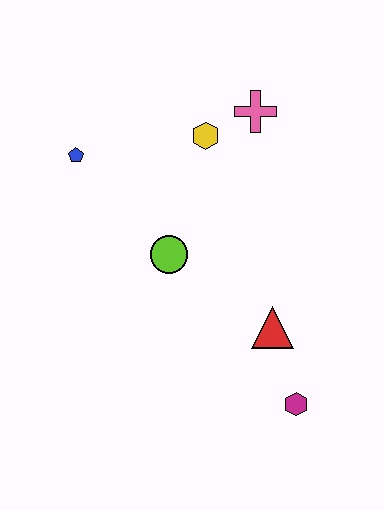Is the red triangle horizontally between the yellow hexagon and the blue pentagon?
No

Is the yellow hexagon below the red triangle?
No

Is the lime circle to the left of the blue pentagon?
No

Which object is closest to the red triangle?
The magenta hexagon is closest to the red triangle.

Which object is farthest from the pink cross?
The magenta hexagon is farthest from the pink cross.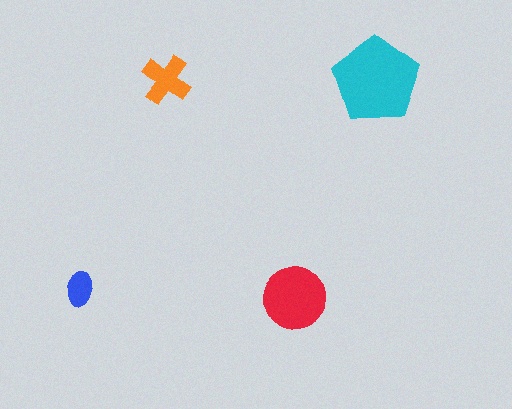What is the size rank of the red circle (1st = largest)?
2nd.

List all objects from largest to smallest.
The cyan pentagon, the red circle, the orange cross, the blue ellipse.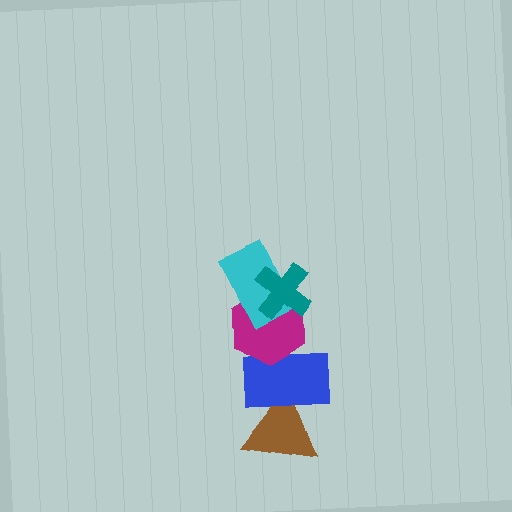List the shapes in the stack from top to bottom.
From top to bottom: the teal cross, the cyan rectangle, the magenta hexagon, the blue rectangle, the brown triangle.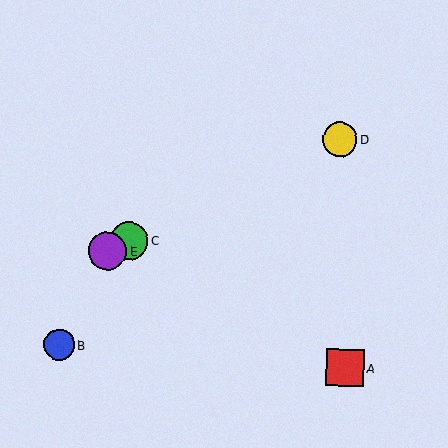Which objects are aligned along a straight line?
Objects C, D, E are aligned along a straight line.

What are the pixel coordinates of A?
Object A is at (345, 368).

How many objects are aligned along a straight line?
3 objects (C, D, E) are aligned along a straight line.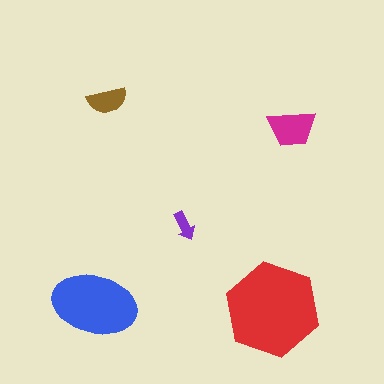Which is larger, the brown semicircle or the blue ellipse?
The blue ellipse.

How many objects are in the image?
There are 5 objects in the image.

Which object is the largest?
The red hexagon.